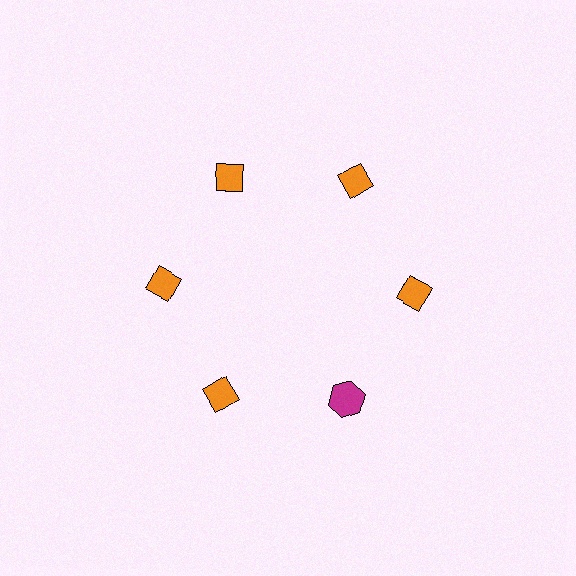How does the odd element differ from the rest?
It differs in both color (magenta instead of orange) and shape (hexagon instead of diamond).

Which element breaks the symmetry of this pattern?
The magenta hexagon at roughly the 5 o'clock position breaks the symmetry. All other shapes are orange diamonds.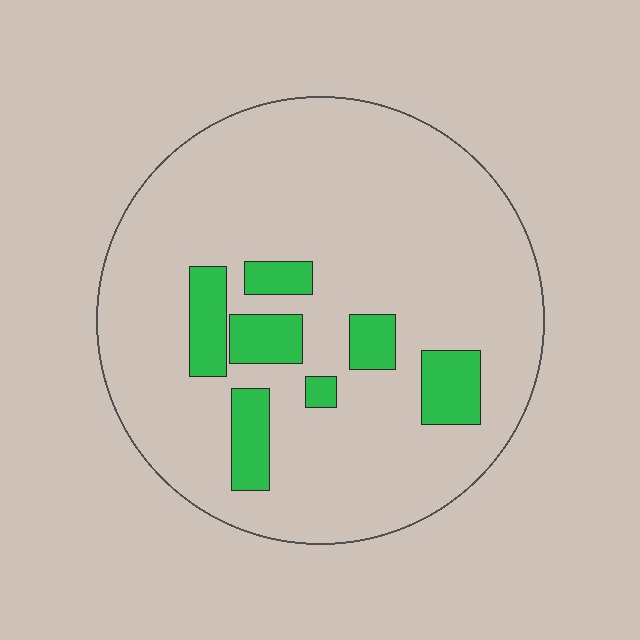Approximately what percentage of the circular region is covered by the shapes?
Approximately 15%.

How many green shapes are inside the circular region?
7.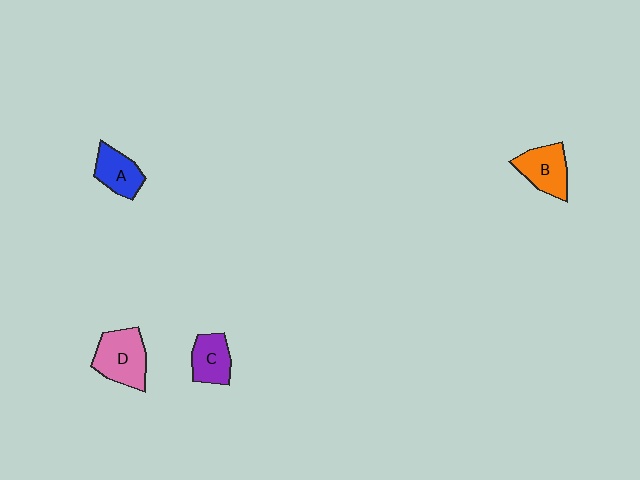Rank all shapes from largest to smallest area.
From largest to smallest: D (pink), B (orange), A (blue), C (purple).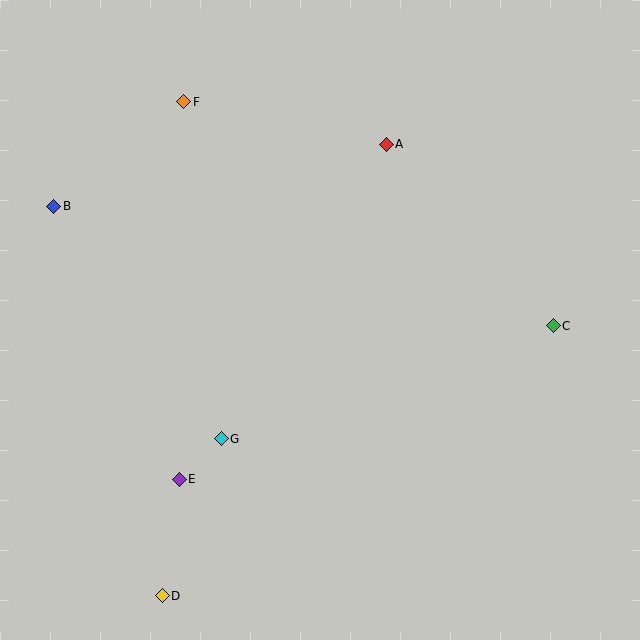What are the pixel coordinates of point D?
Point D is at (162, 596).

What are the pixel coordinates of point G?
Point G is at (221, 439).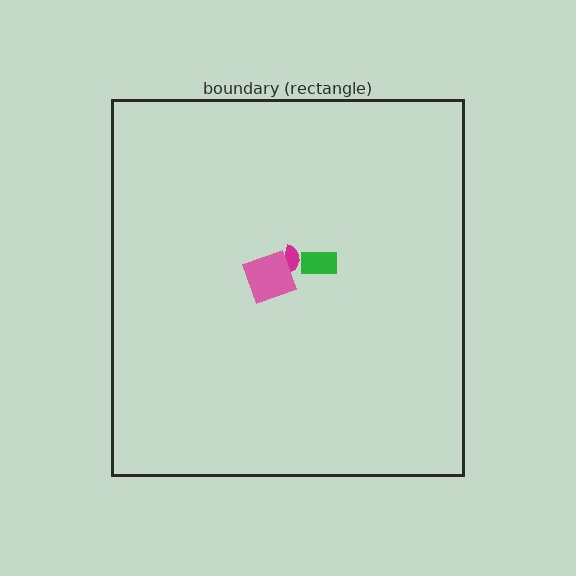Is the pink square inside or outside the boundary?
Inside.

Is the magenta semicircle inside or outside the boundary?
Inside.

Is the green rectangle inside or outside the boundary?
Inside.